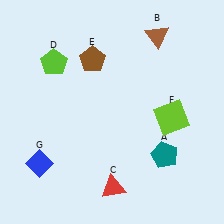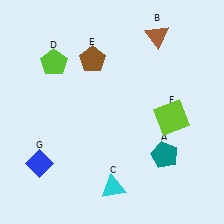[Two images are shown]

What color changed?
The triangle (C) changed from red in Image 1 to cyan in Image 2.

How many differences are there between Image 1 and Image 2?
There is 1 difference between the two images.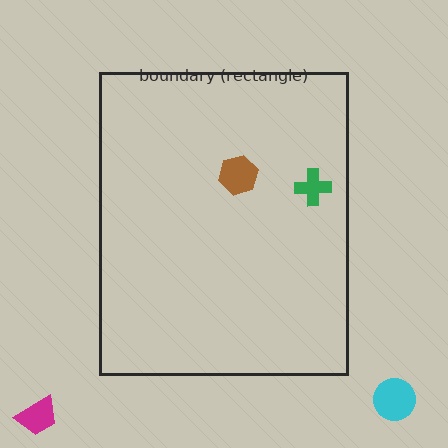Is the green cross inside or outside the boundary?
Inside.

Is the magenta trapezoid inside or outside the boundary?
Outside.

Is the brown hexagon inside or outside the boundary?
Inside.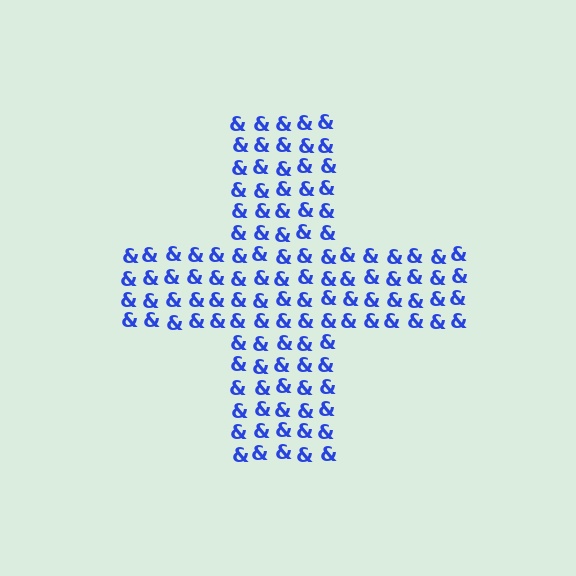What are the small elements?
The small elements are ampersands.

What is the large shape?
The large shape is a cross.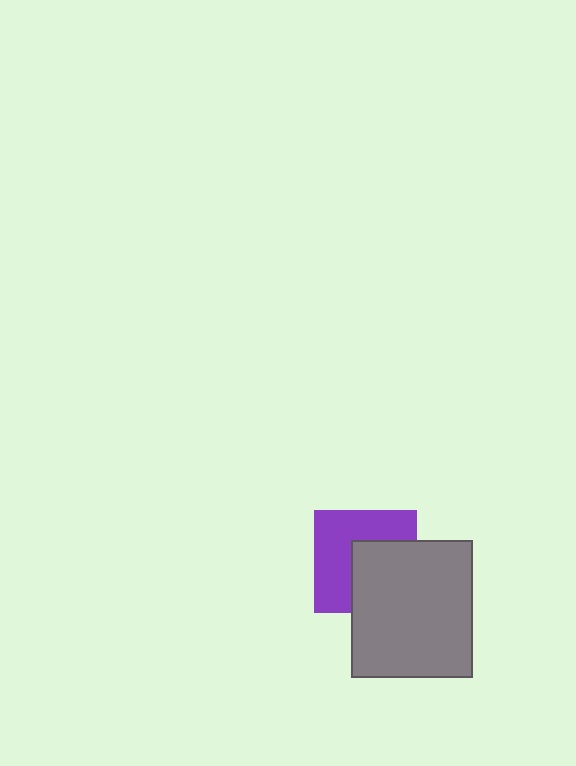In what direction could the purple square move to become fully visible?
The purple square could move toward the upper-left. That would shift it out from behind the gray rectangle entirely.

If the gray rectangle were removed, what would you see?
You would see the complete purple square.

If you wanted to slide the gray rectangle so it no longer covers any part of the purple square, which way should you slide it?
Slide it toward the lower-right — that is the most direct way to separate the two shapes.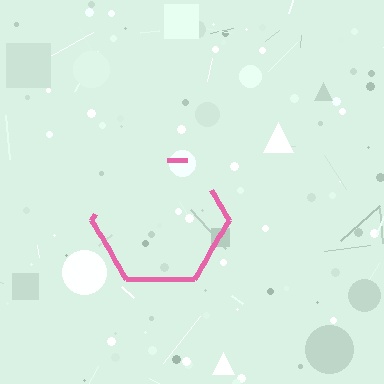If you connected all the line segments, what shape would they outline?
They would outline a hexagon.